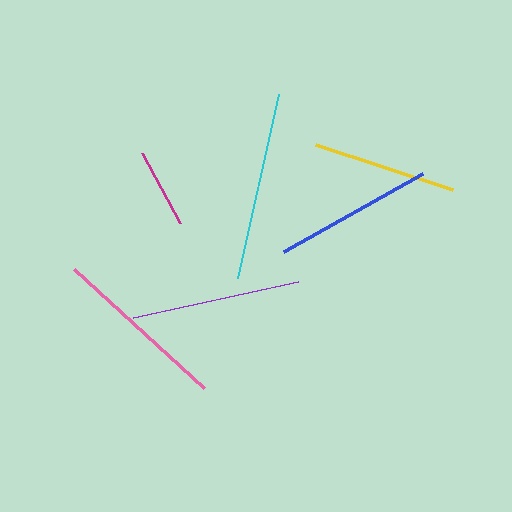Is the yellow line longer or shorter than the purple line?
The purple line is longer than the yellow line.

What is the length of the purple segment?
The purple segment is approximately 169 pixels long.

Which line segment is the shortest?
The magenta line is the shortest at approximately 80 pixels.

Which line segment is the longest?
The cyan line is the longest at approximately 188 pixels.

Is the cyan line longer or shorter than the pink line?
The cyan line is longer than the pink line.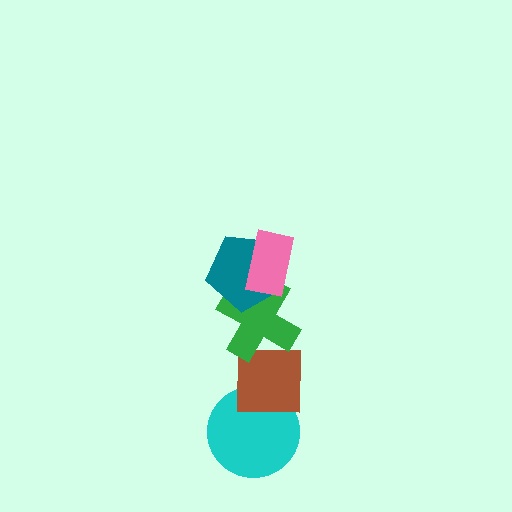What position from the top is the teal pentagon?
The teal pentagon is 2nd from the top.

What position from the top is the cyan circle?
The cyan circle is 5th from the top.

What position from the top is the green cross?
The green cross is 3rd from the top.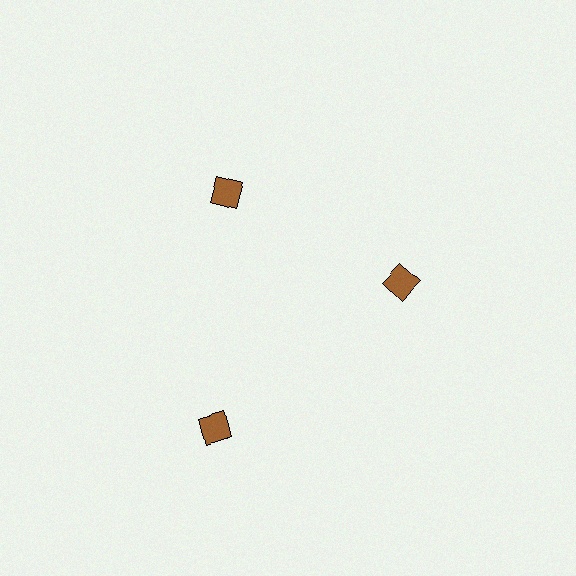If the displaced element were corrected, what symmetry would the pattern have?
It would have 3-fold rotational symmetry — the pattern would map onto itself every 120 degrees.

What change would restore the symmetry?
The symmetry would be restored by moving it inward, back onto the ring so that all 3 squares sit at equal angles and equal distance from the center.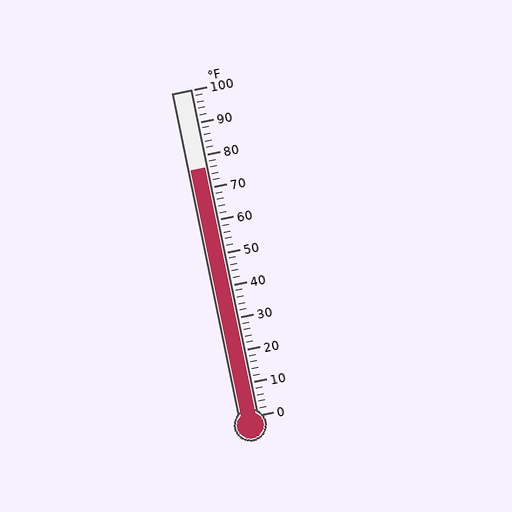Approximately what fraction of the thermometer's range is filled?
The thermometer is filled to approximately 75% of its range.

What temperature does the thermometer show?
The thermometer shows approximately 76°F.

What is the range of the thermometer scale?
The thermometer scale ranges from 0°F to 100°F.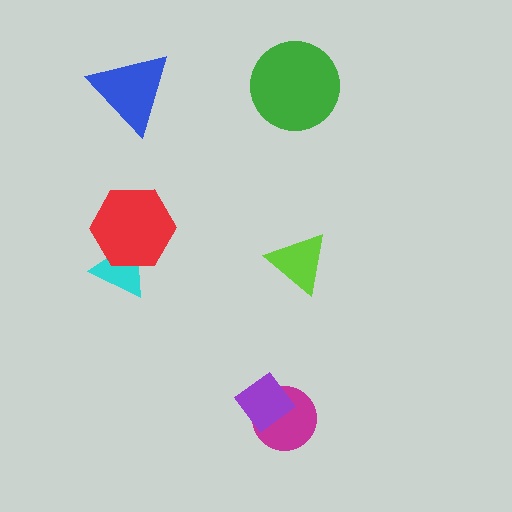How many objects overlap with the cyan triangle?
1 object overlaps with the cyan triangle.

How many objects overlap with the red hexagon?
1 object overlaps with the red hexagon.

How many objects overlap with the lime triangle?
0 objects overlap with the lime triangle.